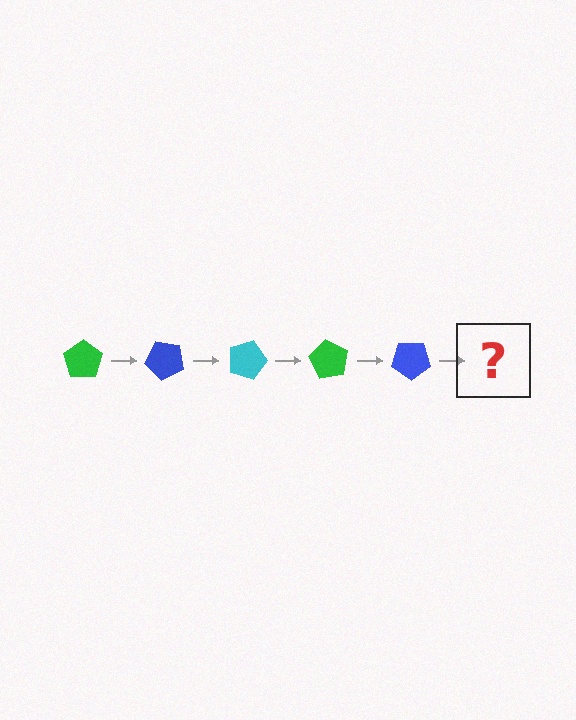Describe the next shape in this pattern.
It should be a cyan pentagon, rotated 225 degrees from the start.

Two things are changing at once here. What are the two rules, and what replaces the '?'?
The two rules are that it rotates 45 degrees each step and the color cycles through green, blue, and cyan. The '?' should be a cyan pentagon, rotated 225 degrees from the start.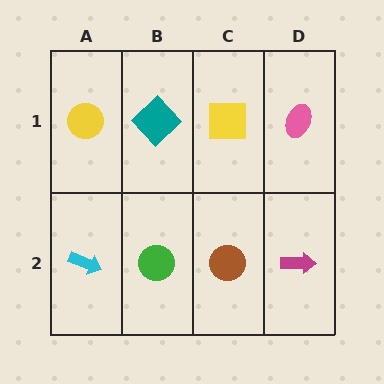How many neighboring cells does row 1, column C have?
3.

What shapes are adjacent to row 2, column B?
A teal diamond (row 1, column B), a cyan arrow (row 2, column A), a brown circle (row 2, column C).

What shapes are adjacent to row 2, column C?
A yellow square (row 1, column C), a green circle (row 2, column B), a magenta arrow (row 2, column D).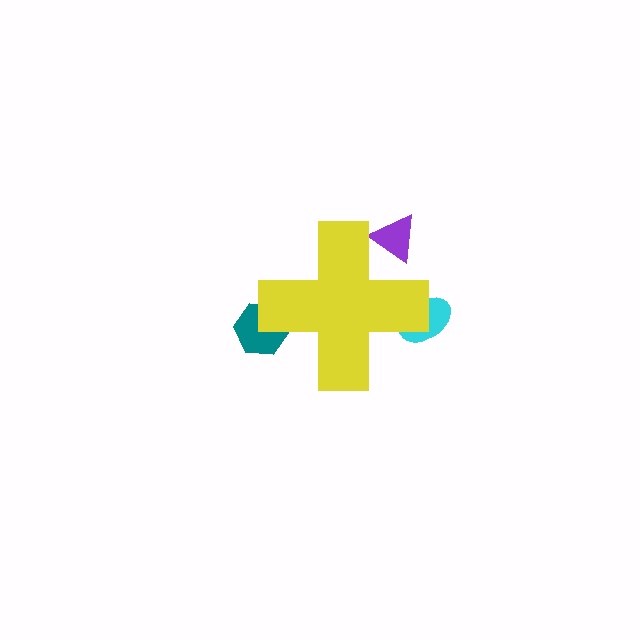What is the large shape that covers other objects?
A yellow cross.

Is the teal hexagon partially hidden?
Yes, the teal hexagon is partially hidden behind the yellow cross.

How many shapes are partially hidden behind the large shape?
3 shapes are partially hidden.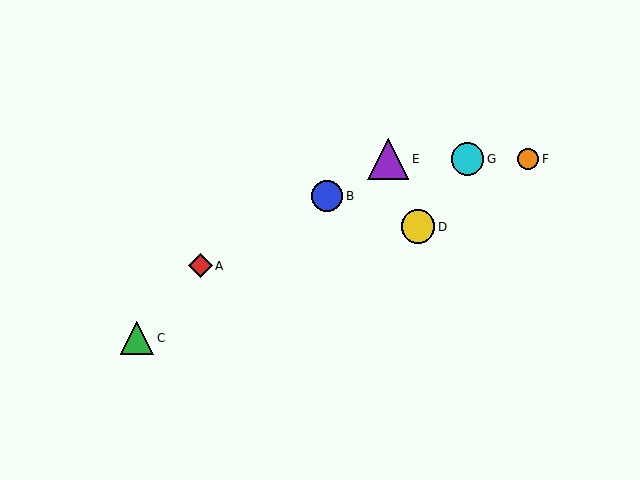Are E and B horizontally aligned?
No, E is at y≈159 and B is at y≈196.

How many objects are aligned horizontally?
3 objects (E, F, G) are aligned horizontally.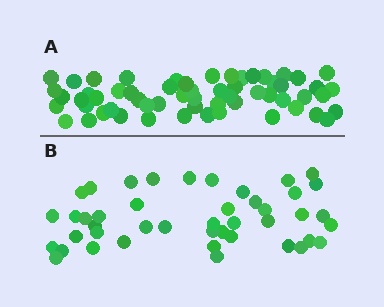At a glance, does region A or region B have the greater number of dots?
Region A (the top region) has more dots.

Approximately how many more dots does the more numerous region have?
Region A has approximately 15 more dots than region B.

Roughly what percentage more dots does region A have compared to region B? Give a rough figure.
About 35% more.